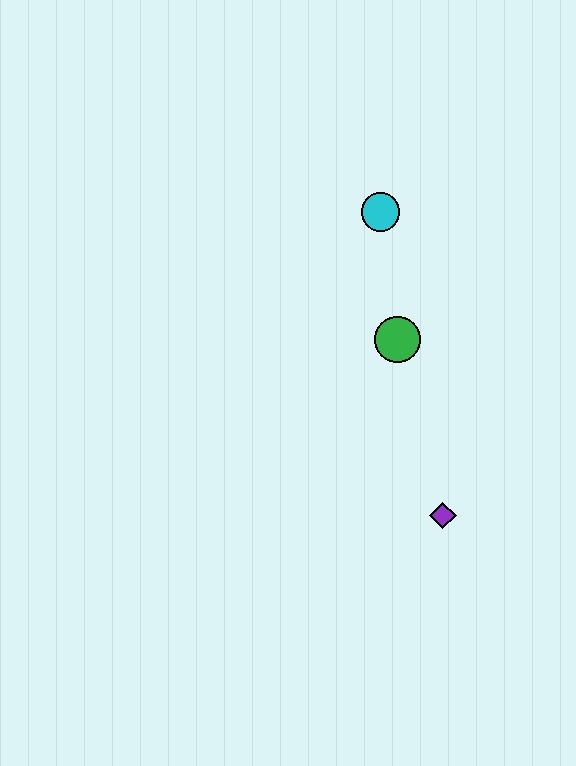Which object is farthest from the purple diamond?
The cyan circle is farthest from the purple diamond.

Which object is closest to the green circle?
The cyan circle is closest to the green circle.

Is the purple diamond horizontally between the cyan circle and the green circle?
No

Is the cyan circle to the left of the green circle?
Yes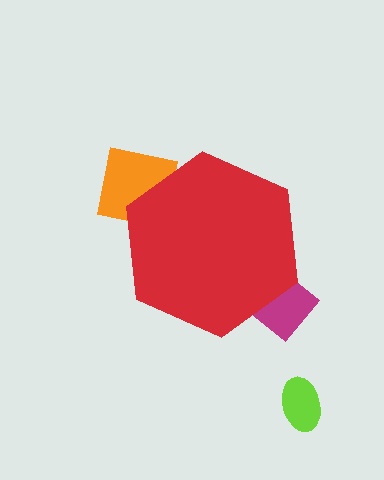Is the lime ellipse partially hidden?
No, the lime ellipse is fully visible.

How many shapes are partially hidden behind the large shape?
2 shapes are partially hidden.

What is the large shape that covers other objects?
A red hexagon.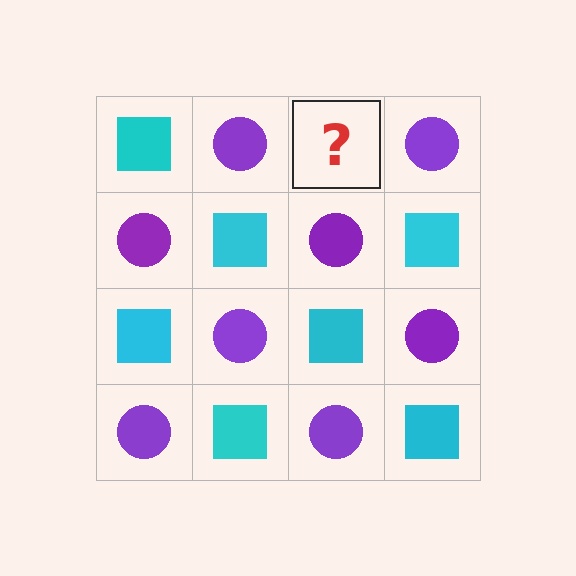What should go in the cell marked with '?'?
The missing cell should contain a cyan square.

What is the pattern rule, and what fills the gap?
The rule is that it alternates cyan square and purple circle in a checkerboard pattern. The gap should be filled with a cyan square.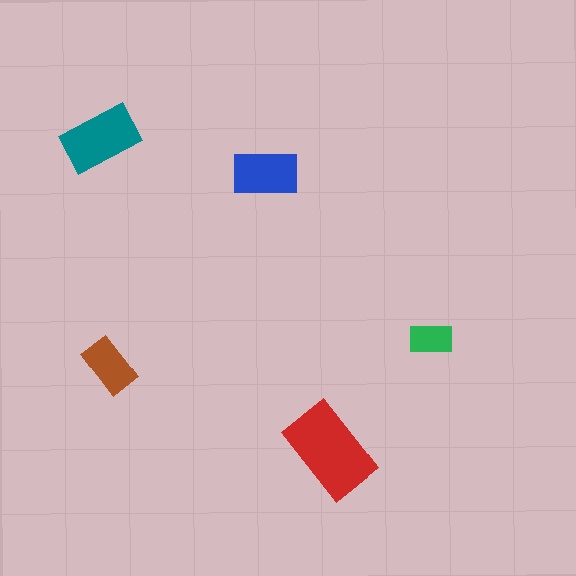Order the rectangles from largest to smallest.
the red one, the teal one, the blue one, the brown one, the green one.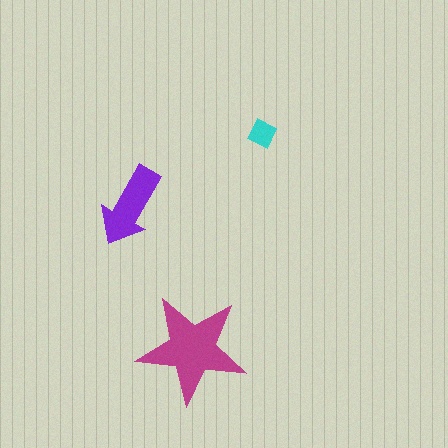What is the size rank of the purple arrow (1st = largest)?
2nd.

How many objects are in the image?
There are 3 objects in the image.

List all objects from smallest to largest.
The cyan diamond, the purple arrow, the magenta star.